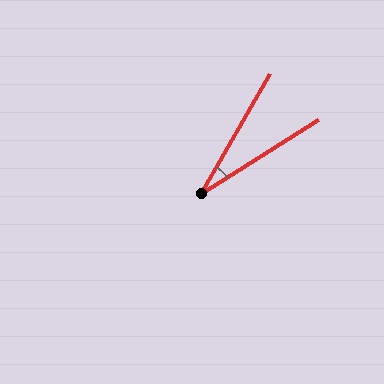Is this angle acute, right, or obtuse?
It is acute.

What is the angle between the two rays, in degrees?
Approximately 28 degrees.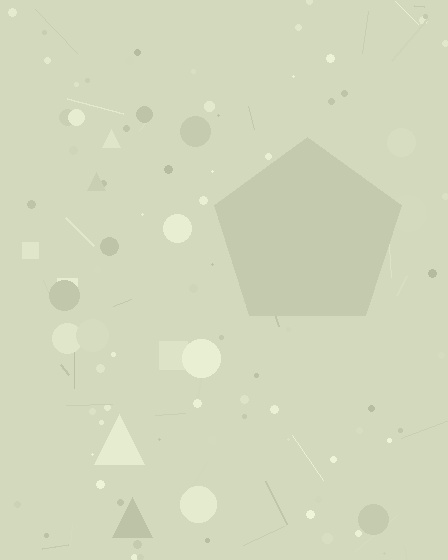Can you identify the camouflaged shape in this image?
The camouflaged shape is a pentagon.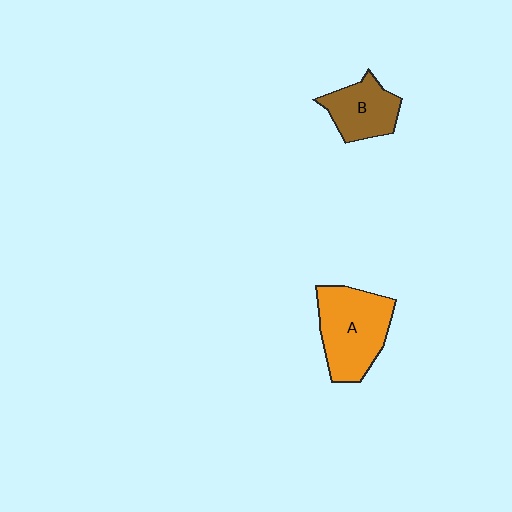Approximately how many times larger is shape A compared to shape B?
Approximately 1.6 times.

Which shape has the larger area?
Shape A (orange).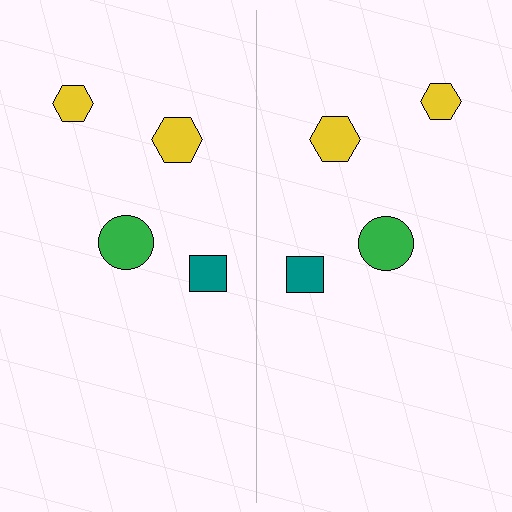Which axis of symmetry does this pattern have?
The pattern has a vertical axis of symmetry running through the center of the image.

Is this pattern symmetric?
Yes, this pattern has bilateral (reflection) symmetry.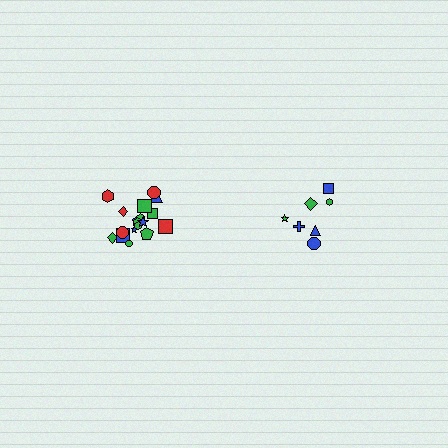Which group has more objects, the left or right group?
The left group.